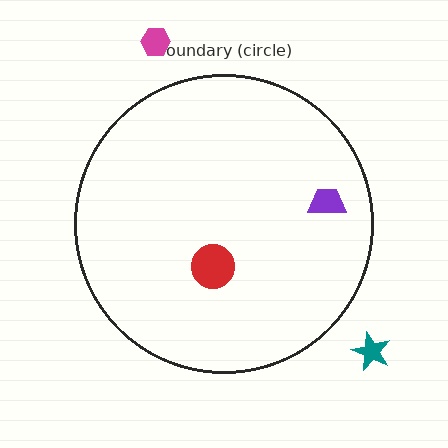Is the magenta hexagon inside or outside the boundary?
Outside.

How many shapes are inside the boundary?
2 inside, 2 outside.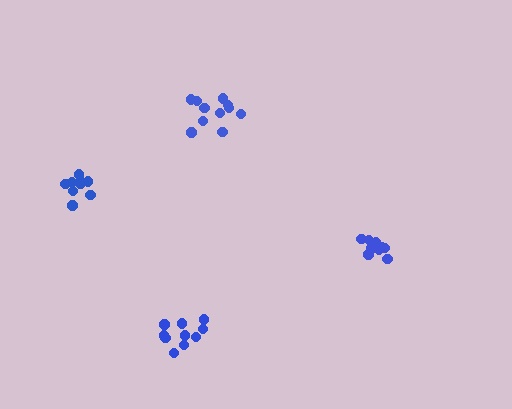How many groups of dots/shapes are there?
There are 4 groups.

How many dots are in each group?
Group 1: 11 dots, Group 2: 11 dots, Group 3: 11 dots, Group 4: 9 dots (42 total).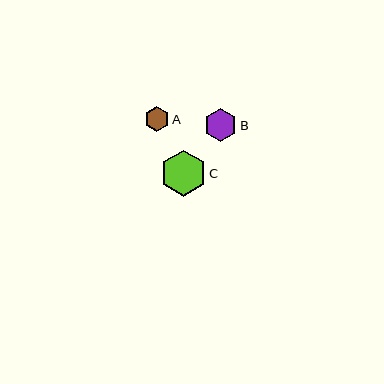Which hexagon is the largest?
Hexagon C is the largest with a size of approximately 46 pixels.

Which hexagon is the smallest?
Hexagon A is the smallest with a size of approximately 25 pixels.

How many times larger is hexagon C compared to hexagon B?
Hexagon C is approximately 1.4 times the size of hexagon B.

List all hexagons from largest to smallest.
From largest to smallest: C, B, A.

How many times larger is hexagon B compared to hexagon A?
Hexagon B is approximately 1.3 times the size of hexagon A.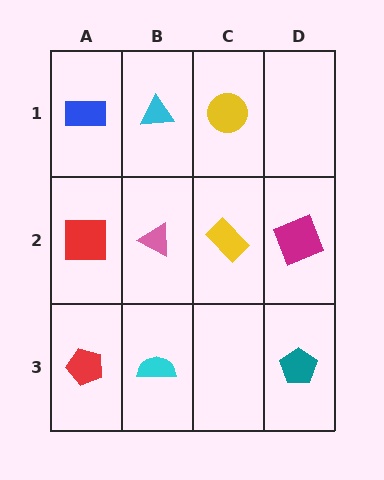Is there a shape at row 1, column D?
No, that cell is empty.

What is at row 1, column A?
A blue rectangle.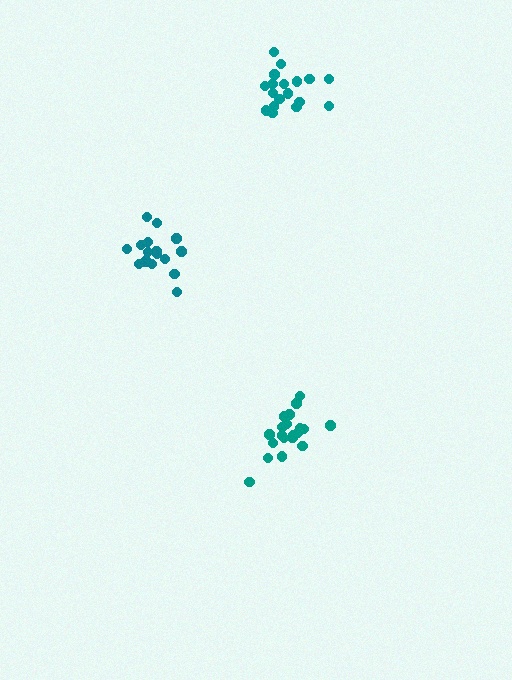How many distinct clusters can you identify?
There are 3 distinct clusters.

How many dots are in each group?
Group 1: 19 dots, Group 2: 21 dots, Group 3: 18 dots (58 total).